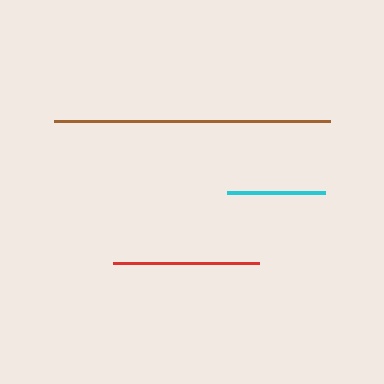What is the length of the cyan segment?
The cyan segment is approximately 98 pixels long.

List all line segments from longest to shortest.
From longest to shortest: brown, red, cyan.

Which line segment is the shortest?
The cyan line is the shortest at approximately 98 pixels.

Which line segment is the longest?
The brown line is the longest at approximately 275 pixels.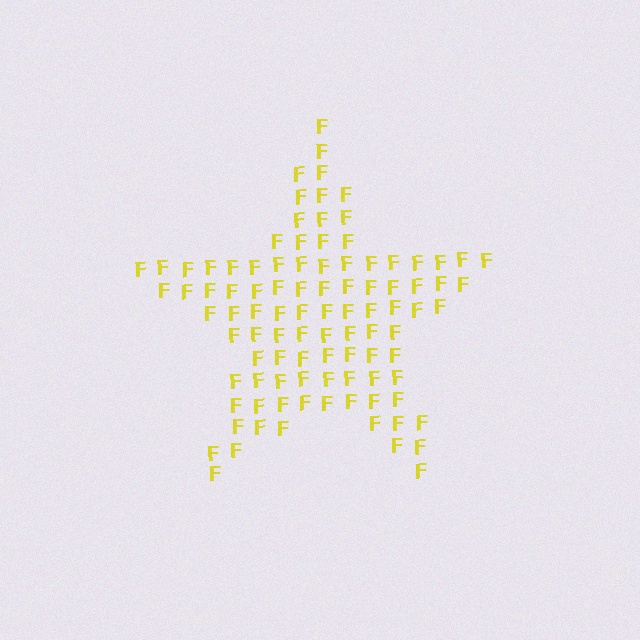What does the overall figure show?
The overall figure shows a star.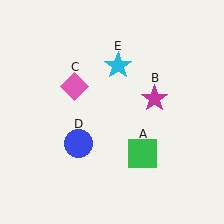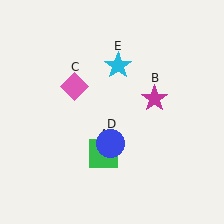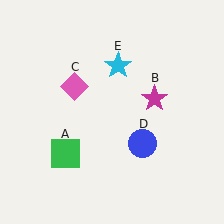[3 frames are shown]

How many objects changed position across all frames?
2 objects changed position: green square (object A), blue circle (object D).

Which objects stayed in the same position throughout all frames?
Magenta star (object B) and pink diamond (object C) and cyan star (object E) remained stationary.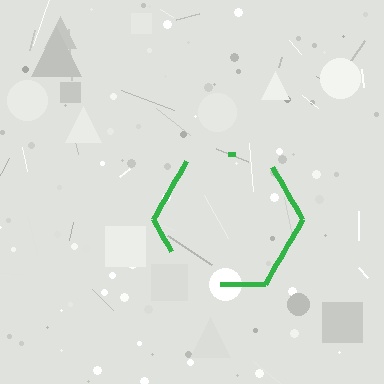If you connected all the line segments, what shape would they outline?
They would outline a hexagon.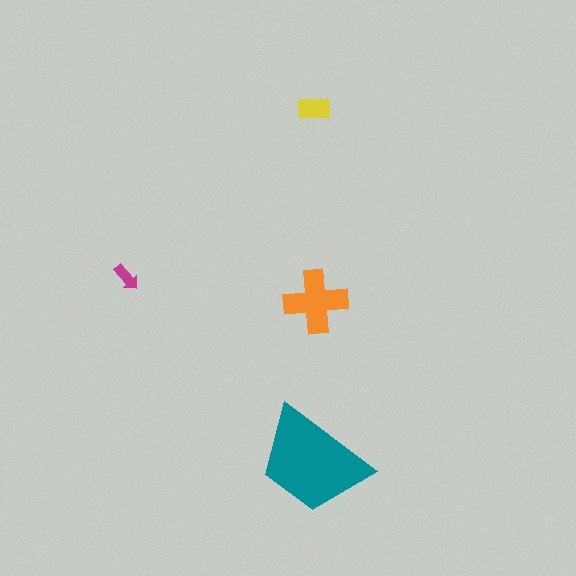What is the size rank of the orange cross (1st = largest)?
2nd.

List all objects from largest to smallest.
The teal trapezoid, the orange cross, the yellow rectangle, the magenta arrow.